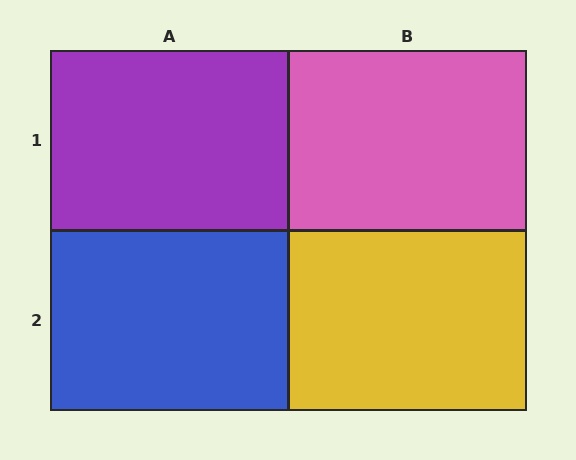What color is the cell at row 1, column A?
Purple.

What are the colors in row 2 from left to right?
Blue, yellow.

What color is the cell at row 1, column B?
Pink.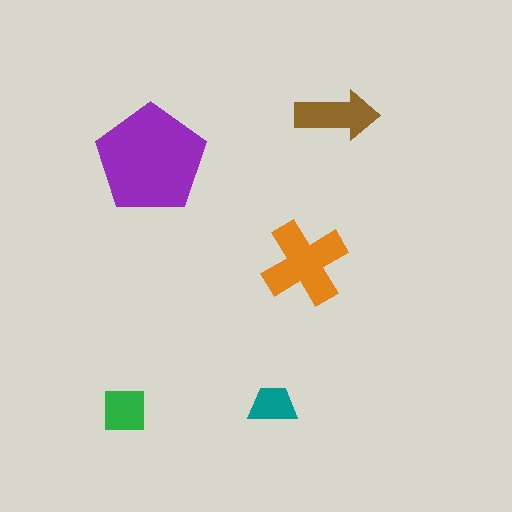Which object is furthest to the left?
The green square is leftmost.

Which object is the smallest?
The teal trapezoid.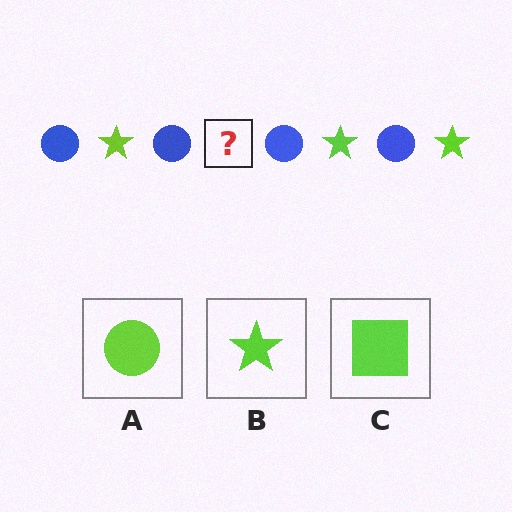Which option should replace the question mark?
Option B.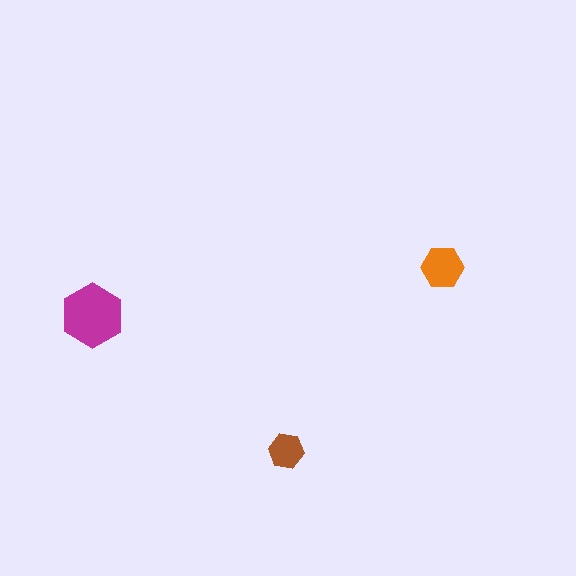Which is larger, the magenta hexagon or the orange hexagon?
The magenta one.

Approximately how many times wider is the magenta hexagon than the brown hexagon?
About 2 times wider.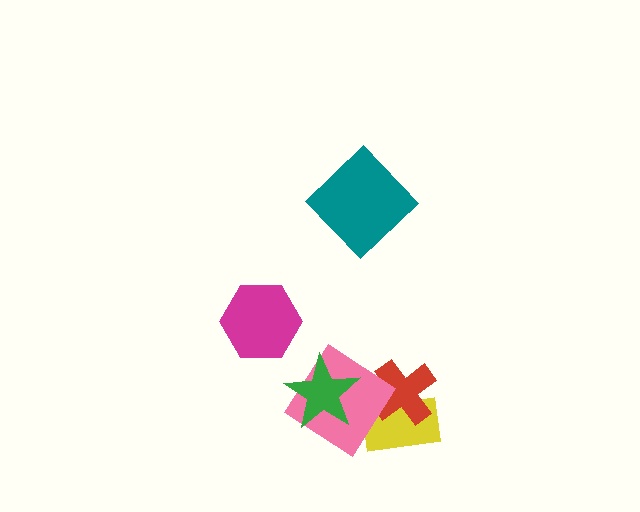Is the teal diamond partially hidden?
No, no other shape covers it.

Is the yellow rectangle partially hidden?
Yes, it is partially covered by another shape.